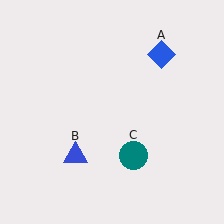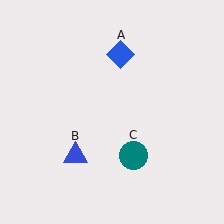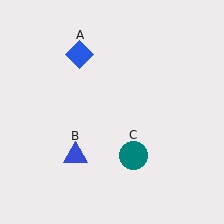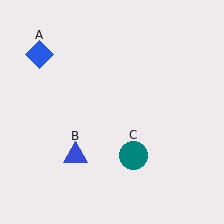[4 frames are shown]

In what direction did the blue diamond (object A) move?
The blue diamond (object A) moved left.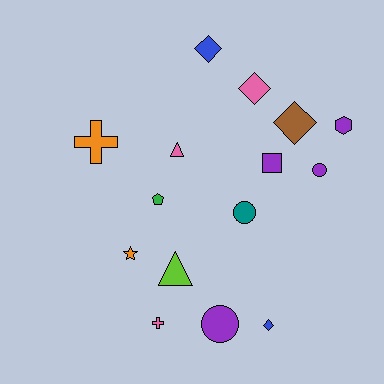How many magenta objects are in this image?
There are no magenta objects.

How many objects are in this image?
There are 15 objects.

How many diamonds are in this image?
There are 4 diamonds.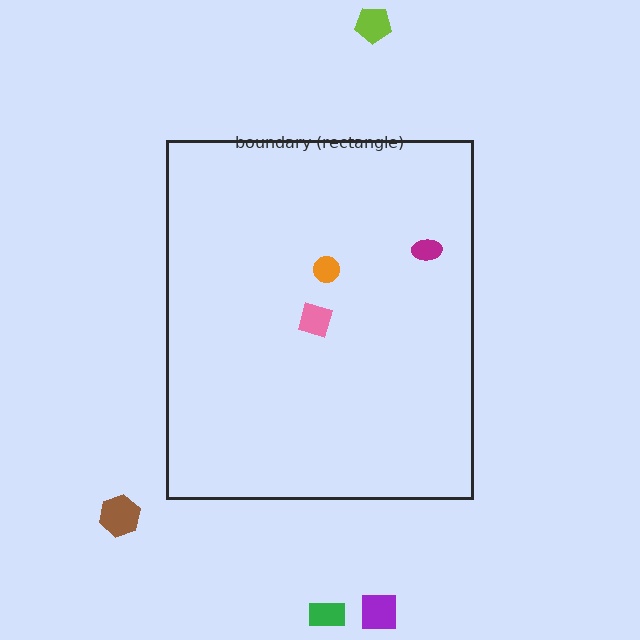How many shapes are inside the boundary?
3 inside, 4 outside.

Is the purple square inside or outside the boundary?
Outside.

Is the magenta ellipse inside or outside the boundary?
Inside.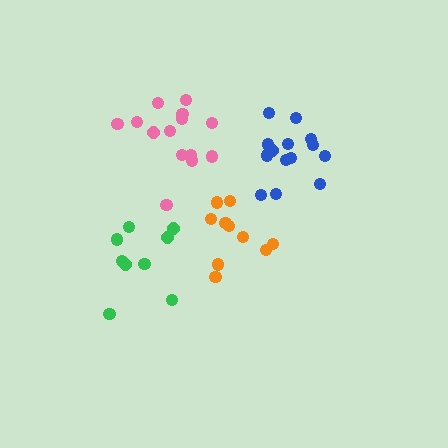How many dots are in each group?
Group 1: 9 dots, Group 2: 14 dots, Group 3: 10 dots, Group 4: 14 dots (47 total).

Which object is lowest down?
The green cluster is bottommost.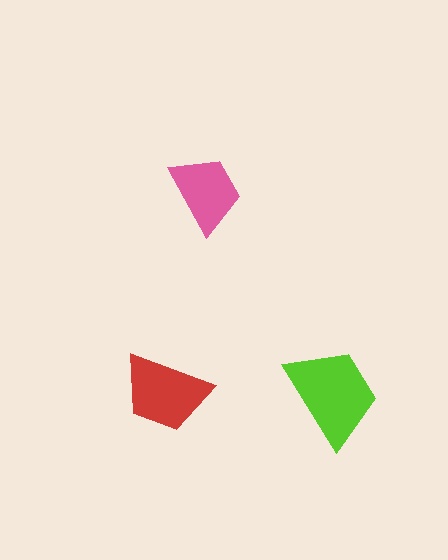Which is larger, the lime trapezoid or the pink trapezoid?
The lime one.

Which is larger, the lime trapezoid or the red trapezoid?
The lime one.